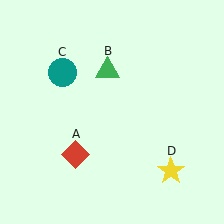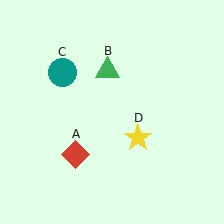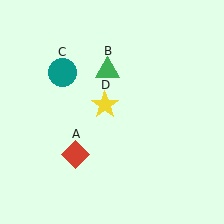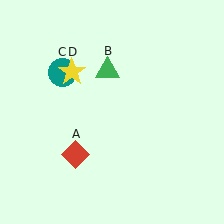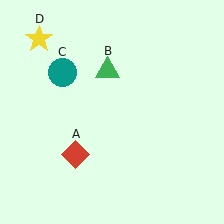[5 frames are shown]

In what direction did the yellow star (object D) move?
The yellow star (object D) moved up and to the left.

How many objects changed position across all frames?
1 object changed position: yellow star (object D).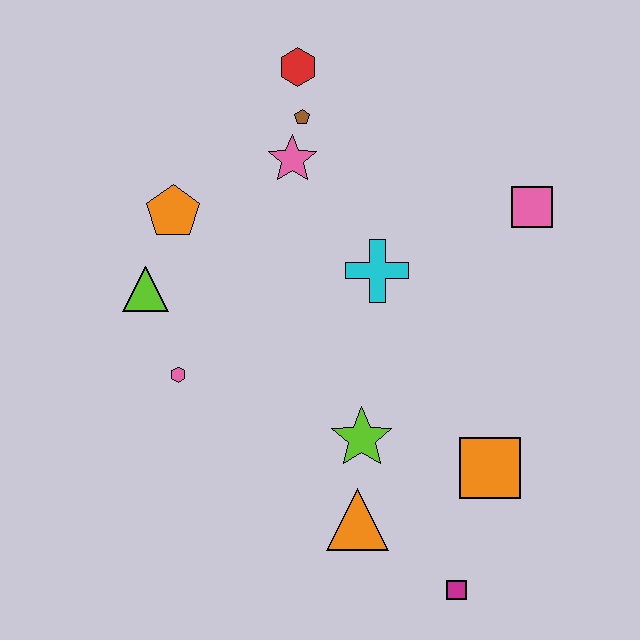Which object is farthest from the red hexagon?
The magenta square is farthest from the red hexagon.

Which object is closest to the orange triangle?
The lime star is closest to the orange triangle.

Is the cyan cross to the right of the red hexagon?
Yes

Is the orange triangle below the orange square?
Yes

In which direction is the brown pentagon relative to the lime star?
The brown pentagon is above the lime star.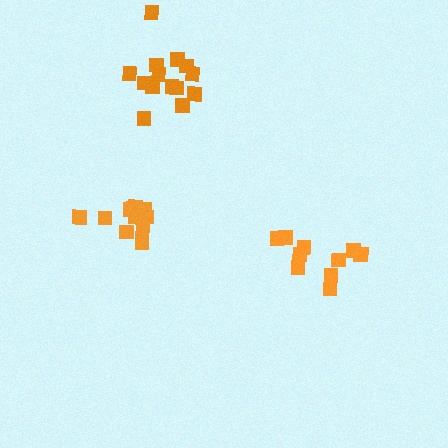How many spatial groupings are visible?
There are 3 spatial groupings.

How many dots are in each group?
Group 1: 13 dots, Group 2: 10 dots, Group 3: 14 dots (37 total).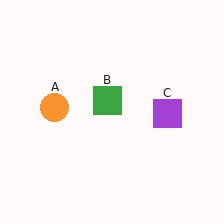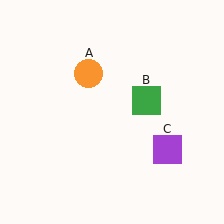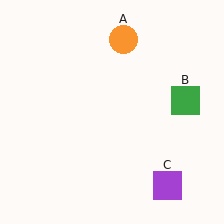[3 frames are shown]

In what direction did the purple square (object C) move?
The purple square (object C) moved down.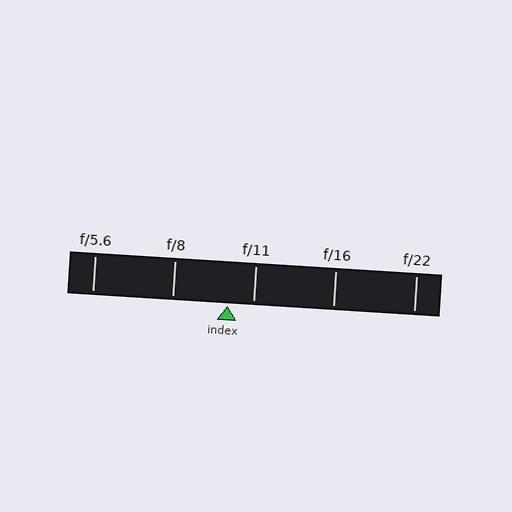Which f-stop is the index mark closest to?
The index mark is closest to f/11.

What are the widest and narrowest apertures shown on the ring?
The widest aperture shown is f/5.6 and the narrowest is f/22.